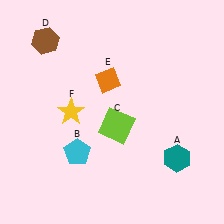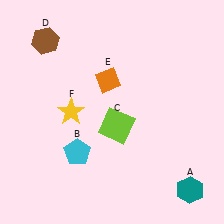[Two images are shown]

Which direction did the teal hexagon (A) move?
The teal hexagon (A) moved down.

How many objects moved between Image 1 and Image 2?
1 object moved between the two images.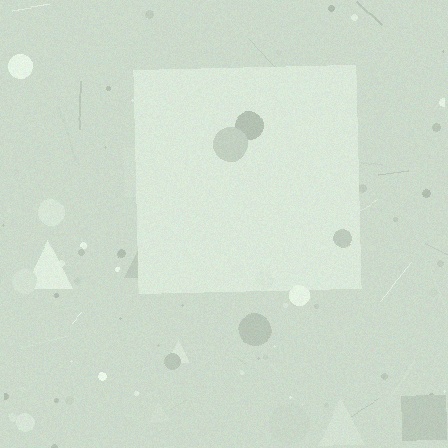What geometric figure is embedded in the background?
A square is embedded in the background.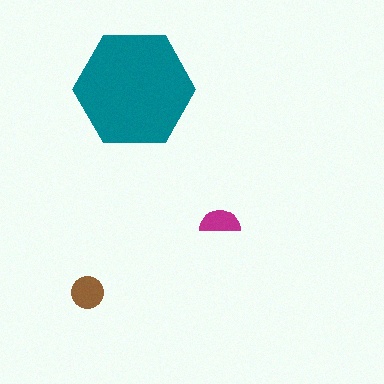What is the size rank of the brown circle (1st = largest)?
2nd.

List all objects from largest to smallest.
The teal hexagon, the brown circle, the magenta semicircle.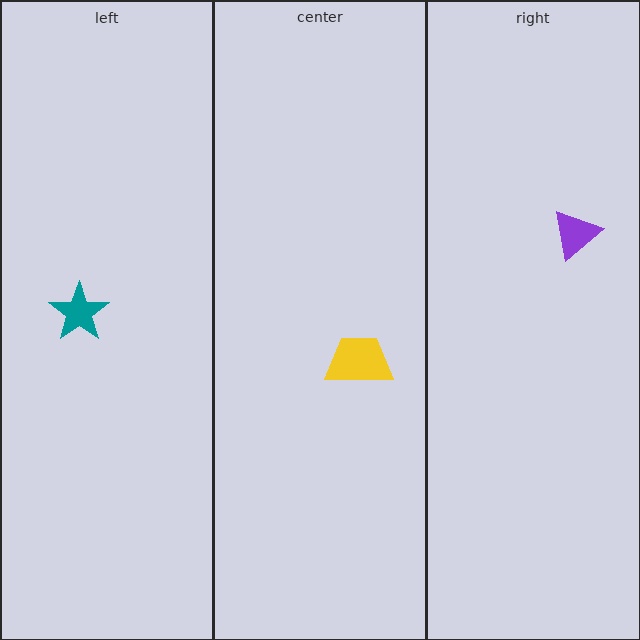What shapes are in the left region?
The teal star.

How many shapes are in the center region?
1.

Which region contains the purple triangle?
The right region.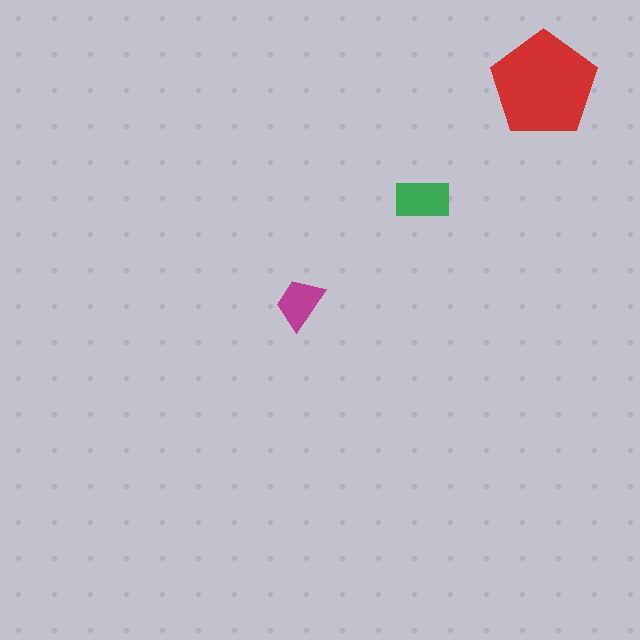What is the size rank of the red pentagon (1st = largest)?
1st.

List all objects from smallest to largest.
The magenta trapezoid, the green rectangle, the red pentagon.